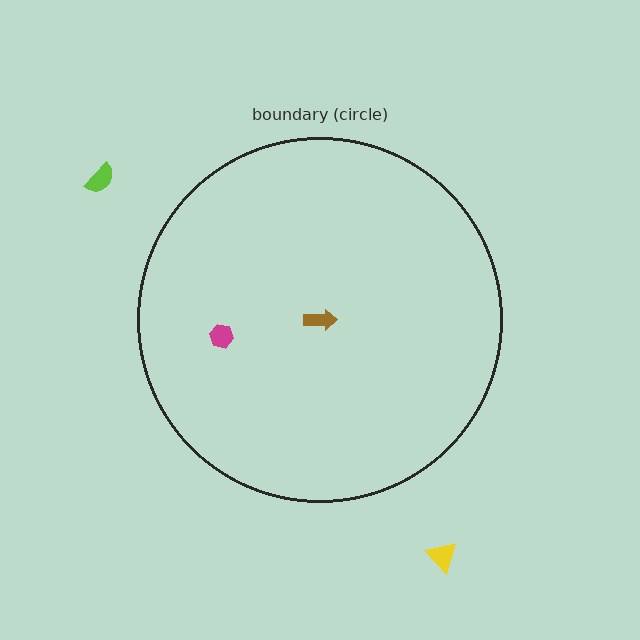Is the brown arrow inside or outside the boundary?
Inside.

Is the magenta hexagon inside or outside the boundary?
Inside.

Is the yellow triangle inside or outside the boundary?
Outside.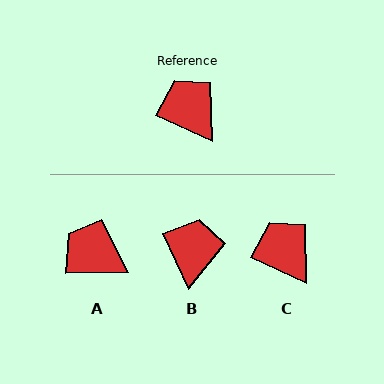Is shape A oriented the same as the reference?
No, it is off by about 25 degrees.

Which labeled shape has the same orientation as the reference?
C.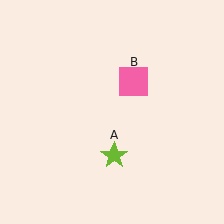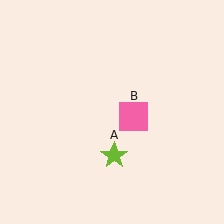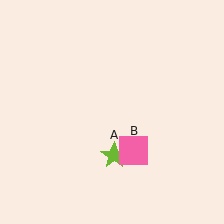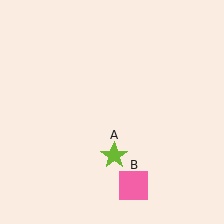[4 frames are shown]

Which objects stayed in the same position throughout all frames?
Lime star (object A) remained stationary.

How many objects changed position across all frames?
1 object changed position: pink square (object B).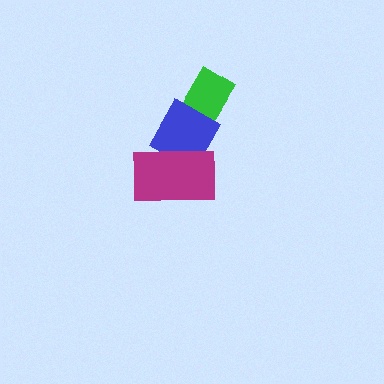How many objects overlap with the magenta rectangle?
1 object overlaps with the magenta rectangle.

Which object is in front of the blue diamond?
The magenta rectangle is in front of the blue diamond.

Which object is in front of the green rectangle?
The blue diamond is in front of the green rectangle.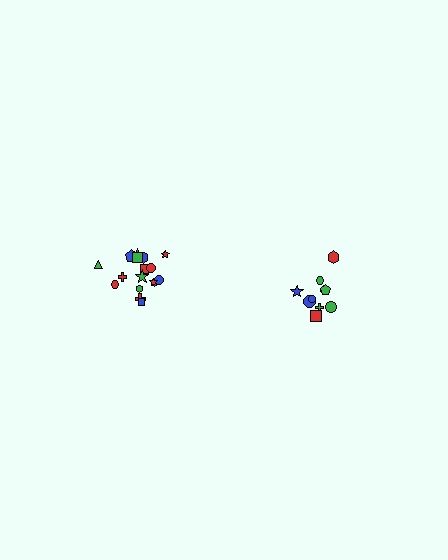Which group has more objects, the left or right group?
The left group.